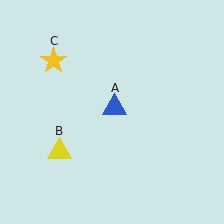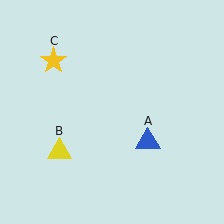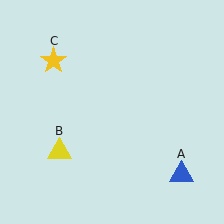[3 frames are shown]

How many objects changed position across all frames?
1 object changed position: blue triangle (object A).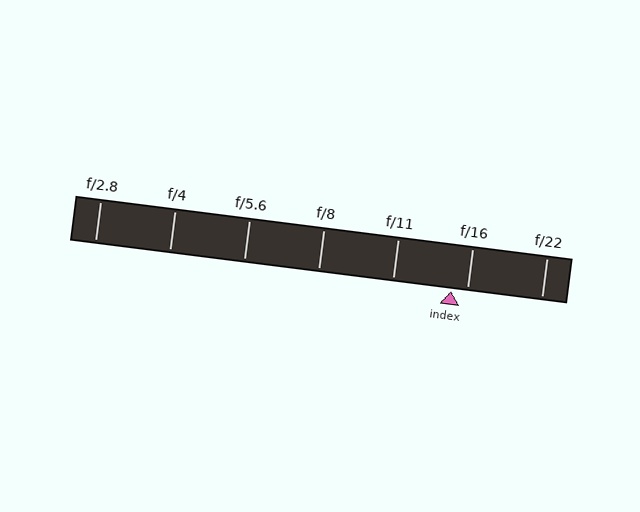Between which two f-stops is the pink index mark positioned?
The index mark is between f/11 and f/16.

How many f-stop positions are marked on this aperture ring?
There are 7 f-stop positions marked.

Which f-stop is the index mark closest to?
The index mark is closest to f/16.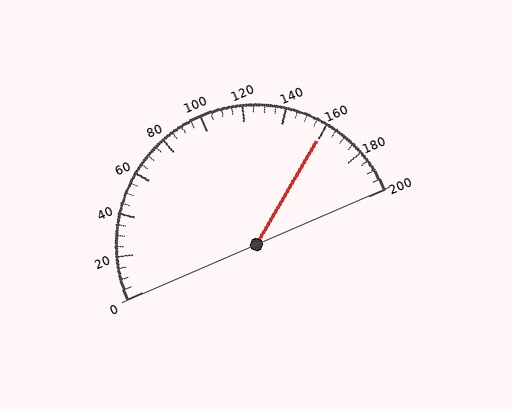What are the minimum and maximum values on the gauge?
The gauge ranges from 0 to 200.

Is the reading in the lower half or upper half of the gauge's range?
The reading is in the upper half of the range (0 to 200).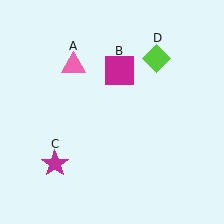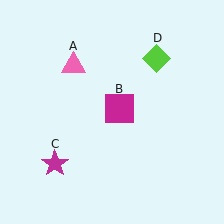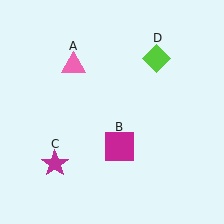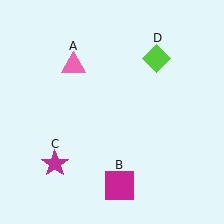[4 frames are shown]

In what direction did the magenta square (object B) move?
The magenta square (object B) moved down.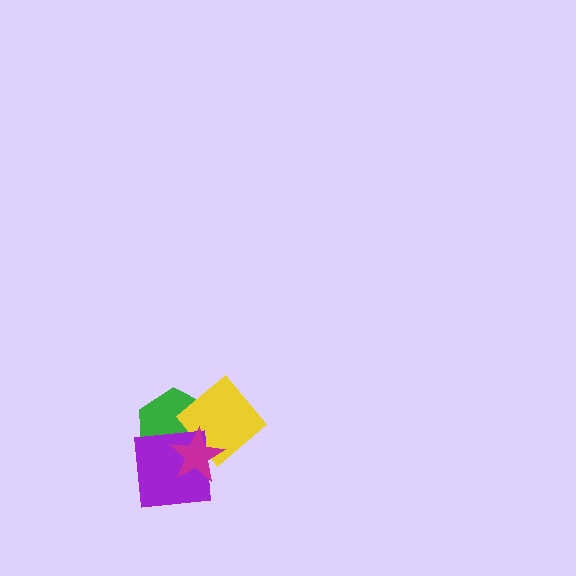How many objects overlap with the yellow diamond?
3 objects overlap with the yellow diamond.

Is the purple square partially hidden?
Yes, it is partially covered by another shape.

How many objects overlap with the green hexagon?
3 objects overlap with the green hexagon.